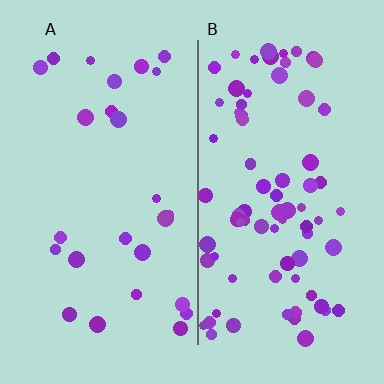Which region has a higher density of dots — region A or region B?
B (the right).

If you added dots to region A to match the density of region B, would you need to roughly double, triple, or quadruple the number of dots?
Approximately triple.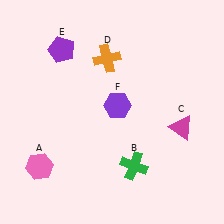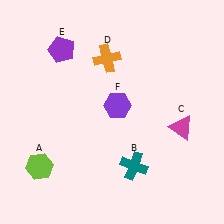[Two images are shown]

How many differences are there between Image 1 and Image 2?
There are 2 differences between the two images.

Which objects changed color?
A changed from pink to lime. B changed from green to teal.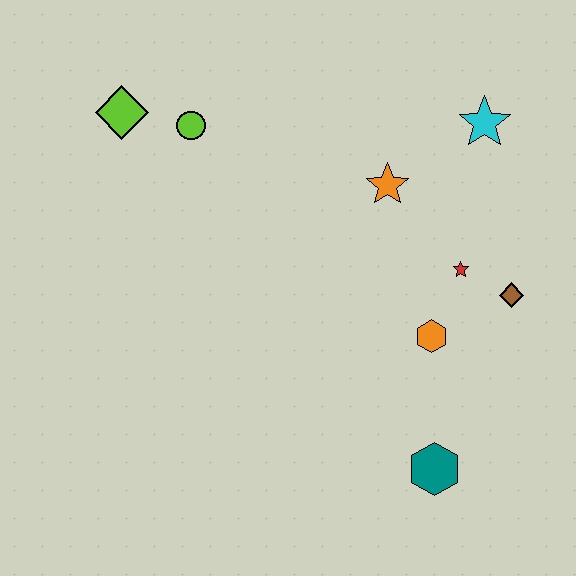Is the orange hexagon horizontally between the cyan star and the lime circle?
Yes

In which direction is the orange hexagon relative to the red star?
The orange hexagon is below the red star.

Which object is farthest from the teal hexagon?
The lime diamond is farthest from the teal hexagon.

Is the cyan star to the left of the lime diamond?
No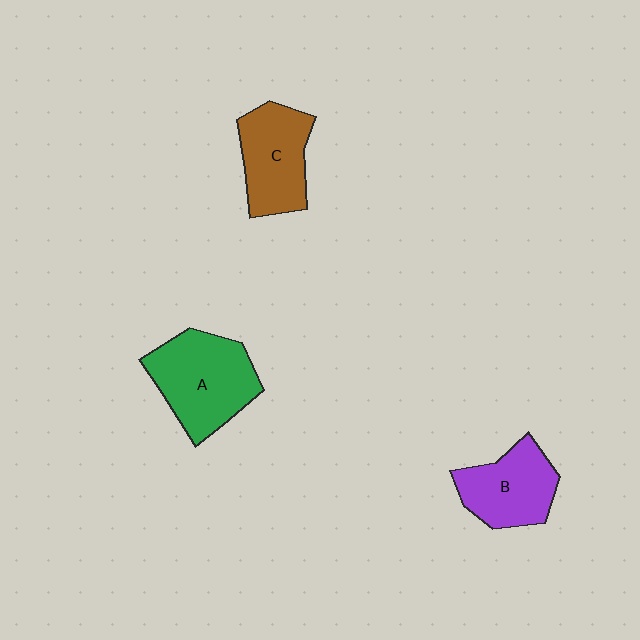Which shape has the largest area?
Shape A (green).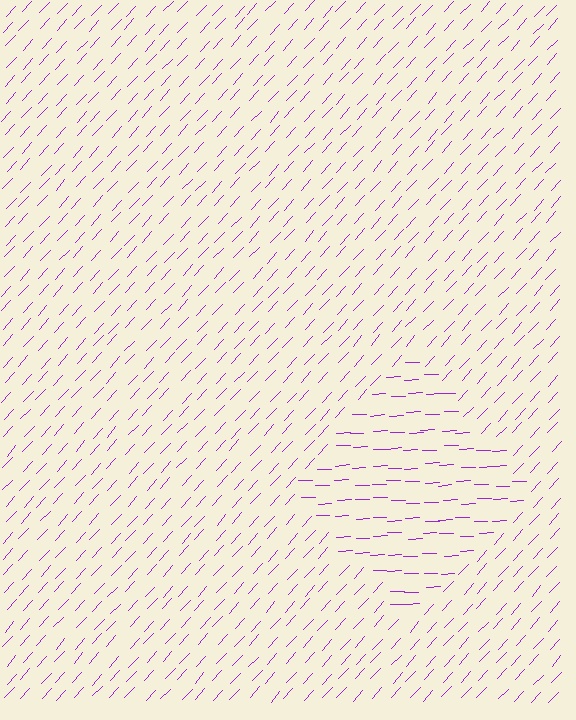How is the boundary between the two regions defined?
The boundary is defined purely by a change in line orientation (approximately 45 degrees difference). All lines are the same color and thickness.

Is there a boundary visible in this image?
Yes, there is a texture boundary formed by a change in line orientation.